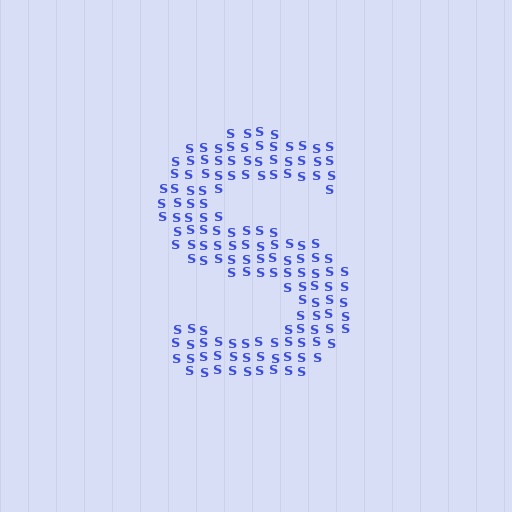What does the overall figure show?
The overall figure shows the letter S.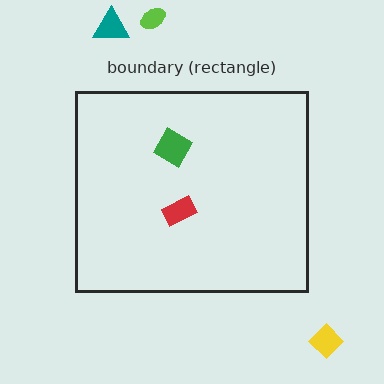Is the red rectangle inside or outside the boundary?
Inside.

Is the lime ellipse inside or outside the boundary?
Outside.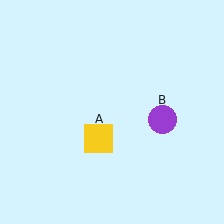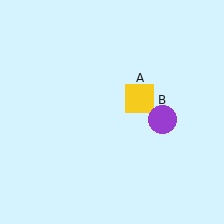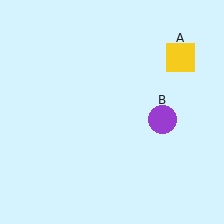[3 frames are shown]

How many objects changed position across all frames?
1 object changed position: yellow square (object A).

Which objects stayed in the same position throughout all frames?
Purple circle (object B) remained stationary.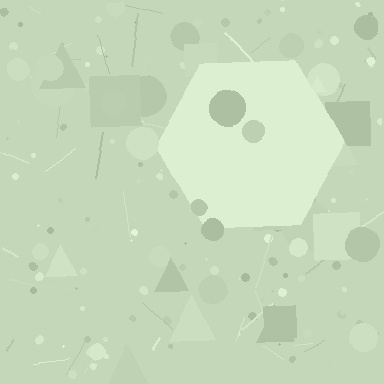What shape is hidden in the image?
A hexagon is hidden in the image.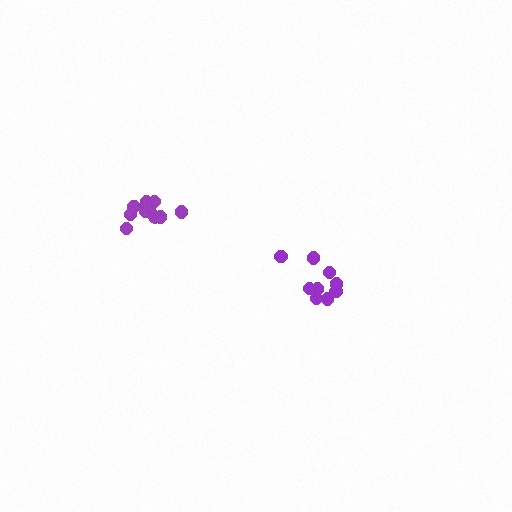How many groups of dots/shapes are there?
There are 2 groups.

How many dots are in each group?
Group 1: 10 dots, Group 2: 9 dots (19 total).